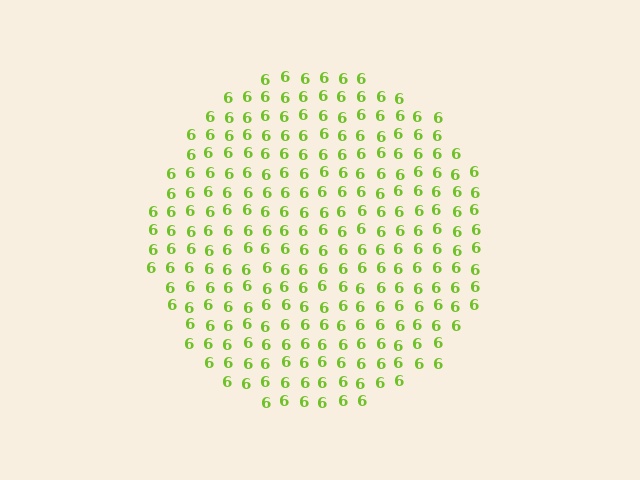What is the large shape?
The large shape is a circle.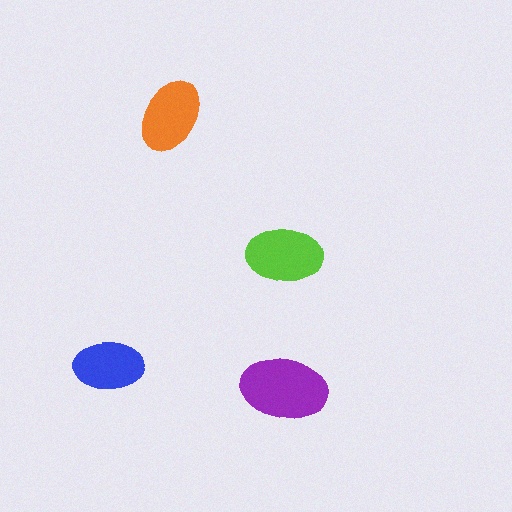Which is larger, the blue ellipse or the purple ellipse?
The purple one.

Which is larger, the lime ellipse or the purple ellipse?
The purple one.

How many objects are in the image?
There are 4 objects in the image.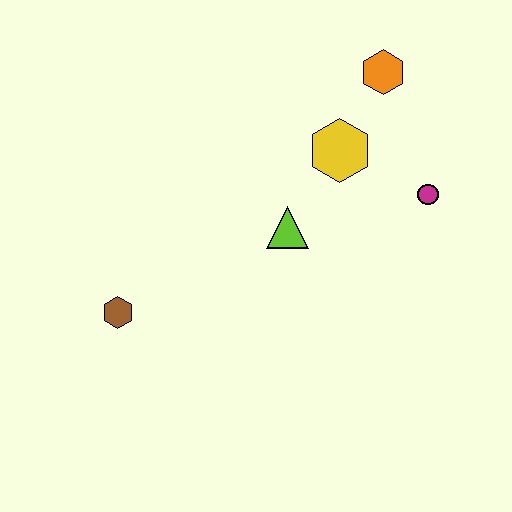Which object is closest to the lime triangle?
The yellow hexagon is closest to the lime triangle.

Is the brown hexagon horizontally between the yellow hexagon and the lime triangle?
No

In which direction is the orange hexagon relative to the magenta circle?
The orange hexagon is above the magenta circle.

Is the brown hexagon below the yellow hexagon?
Yes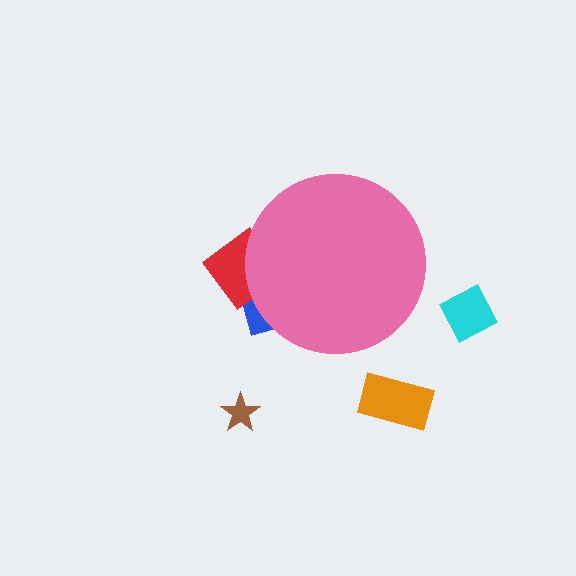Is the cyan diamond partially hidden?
No, the cyan diamond is fully visible.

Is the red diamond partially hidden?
Yes, the red diamond is partially hidden behind the pink circle.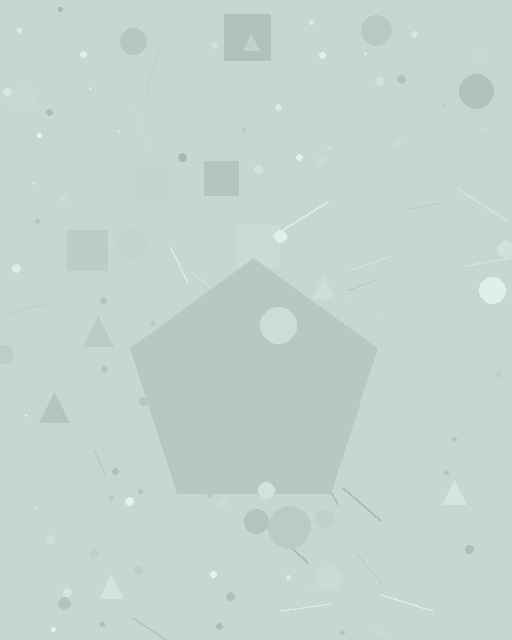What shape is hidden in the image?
A pentagon is hidden in the image.